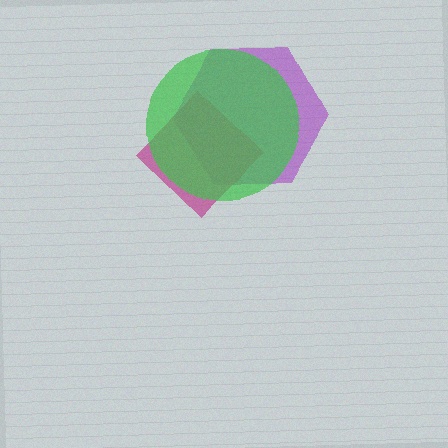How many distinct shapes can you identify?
There are 3 distinct shapes: a purple hexagon, a magenta diamond, a green circle.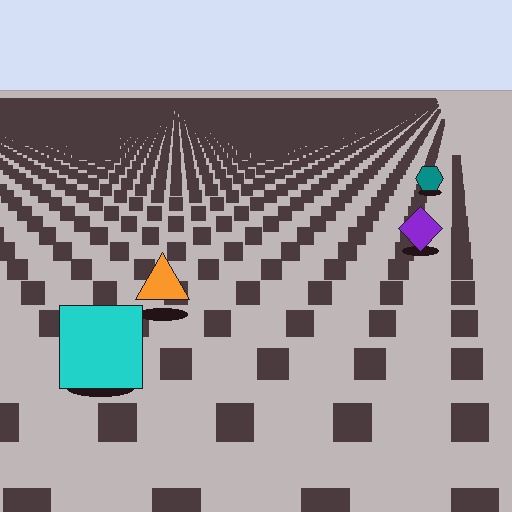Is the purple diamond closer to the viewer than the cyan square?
No. The cyan square is closer — you can tell from the texture gradient: the ground texture is coarser near it.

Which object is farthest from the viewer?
The teal hexagon is farthest from the viewer. It appears smaller and the ground texture around it is denser.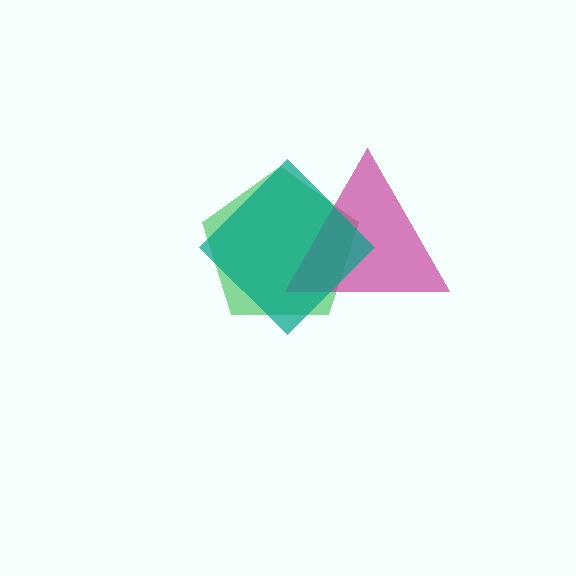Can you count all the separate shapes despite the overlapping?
Yes, there are 3 separate shapes.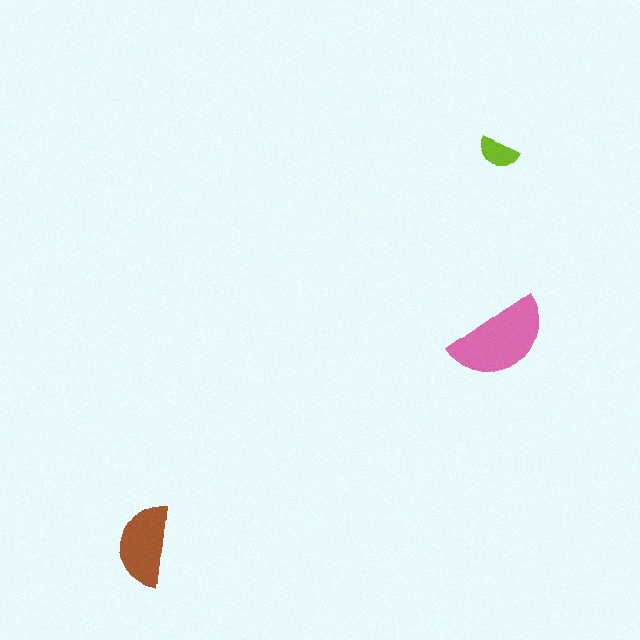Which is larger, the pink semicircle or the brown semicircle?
The pink one.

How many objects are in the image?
There are 3 objects in the image.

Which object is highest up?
The lime semicircle is topmost.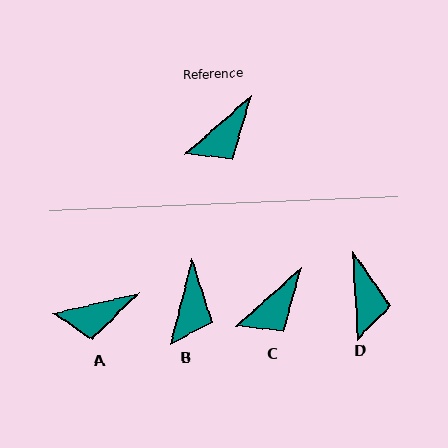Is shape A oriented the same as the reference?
No, it is off by about 29 degrees.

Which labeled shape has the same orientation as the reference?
C.